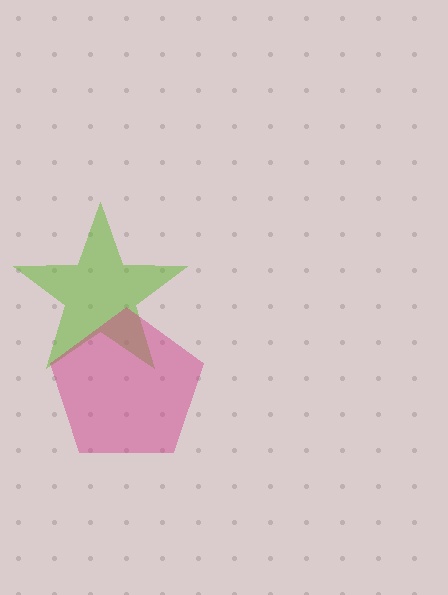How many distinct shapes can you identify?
There are 2 distinct shapes: a lime star, a magenta pentagon.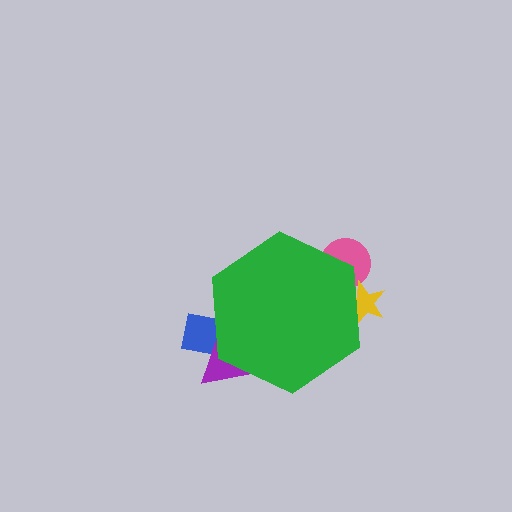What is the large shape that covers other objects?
A green hexagon.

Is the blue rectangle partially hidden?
Yes, the blue rectangle is partially hidden behind the green hexagon.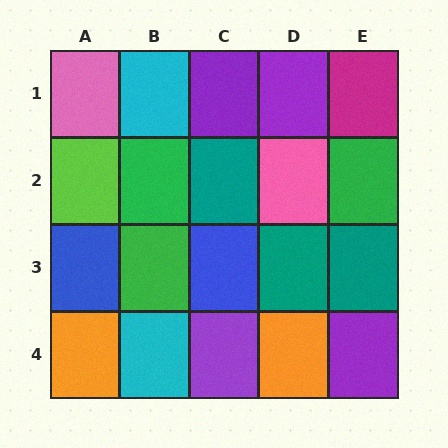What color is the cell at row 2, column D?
Pink.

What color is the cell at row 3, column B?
Green.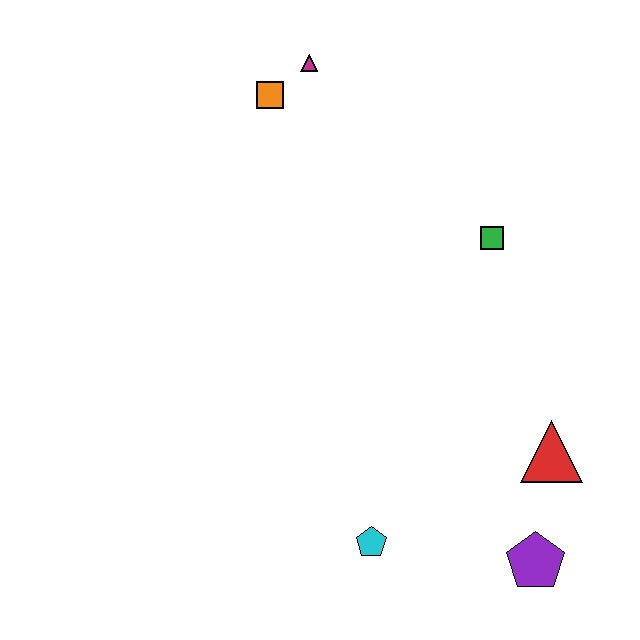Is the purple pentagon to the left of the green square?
No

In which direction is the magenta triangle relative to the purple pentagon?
The magenta triangle is above the purple pentagon.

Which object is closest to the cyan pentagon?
The purple pentagon is closest to the cyan pentagon.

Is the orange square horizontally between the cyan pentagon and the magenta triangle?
No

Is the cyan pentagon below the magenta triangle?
Yes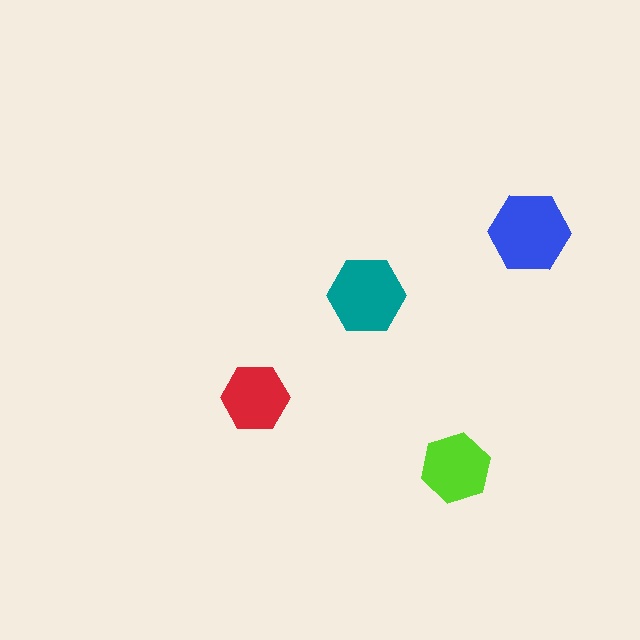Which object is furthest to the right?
The blue hexagon is rightmost.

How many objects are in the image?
There are 4 objects in the image.